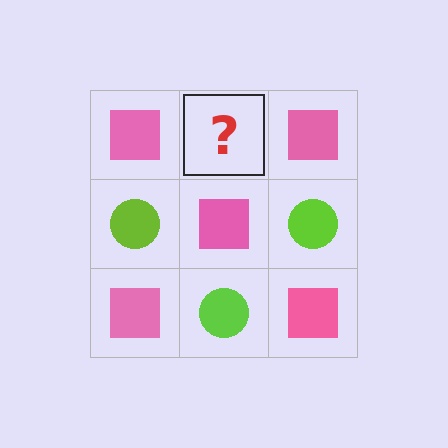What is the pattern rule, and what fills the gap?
The rule is that it alternates pink square and lime circle in a checkerboard pattern. The gap should be filled with a lime circle.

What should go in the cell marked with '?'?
The missing cell should contain a lime circle.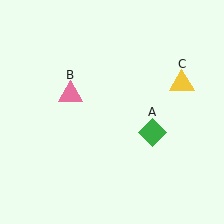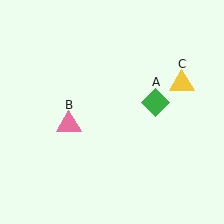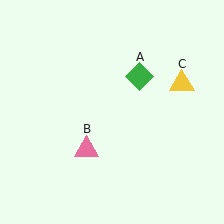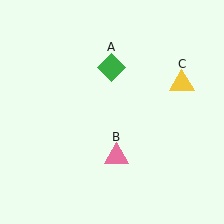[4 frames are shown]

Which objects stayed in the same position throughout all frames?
Yellow triangle (object C) remained stationary.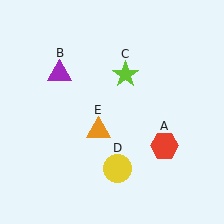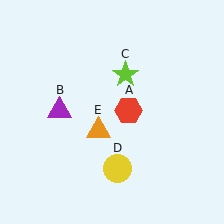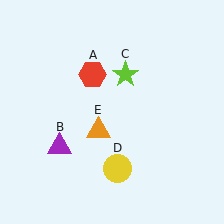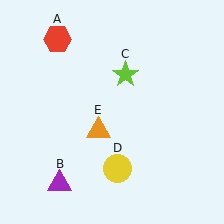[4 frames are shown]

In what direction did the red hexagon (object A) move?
The red hexagon (object A) moved up and to the left.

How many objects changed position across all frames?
2 objects changed position: red hexagon (object A), purple triangle (object B).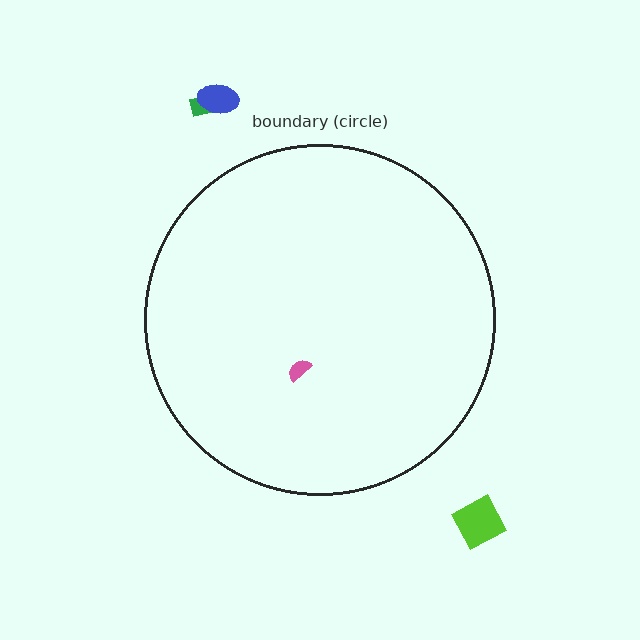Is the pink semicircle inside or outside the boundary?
Inside.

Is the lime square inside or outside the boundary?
Outside.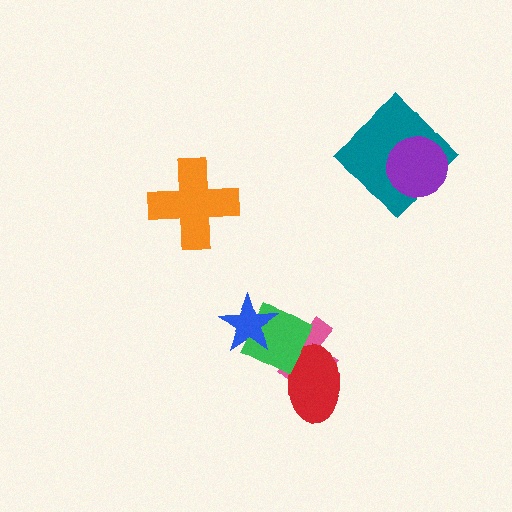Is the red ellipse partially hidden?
Yes, it is partially covered by another shape.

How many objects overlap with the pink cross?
2 objects overlap with the pink cross.